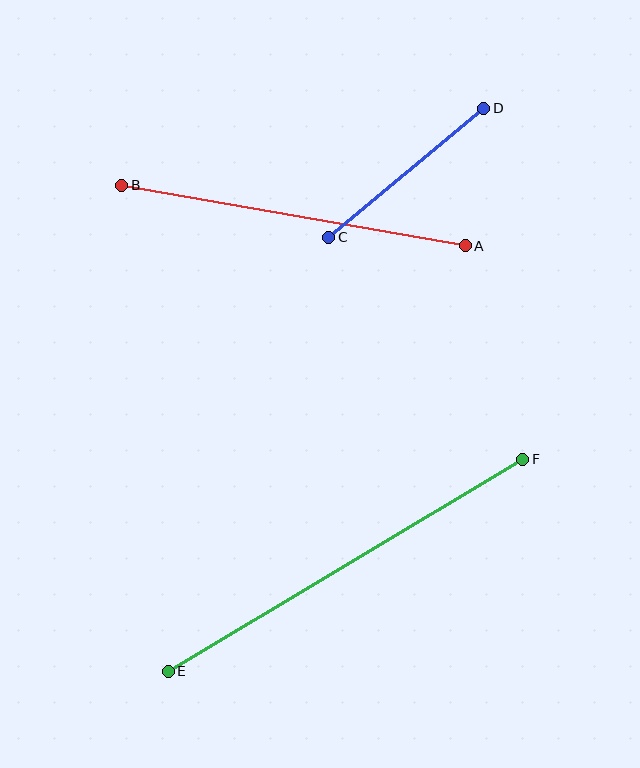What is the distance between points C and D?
The distance is approximately 202 pixels.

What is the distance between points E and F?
The distance is approximately 413 pixels.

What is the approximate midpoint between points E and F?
The midpoint is at approximately (345, 565) pixels.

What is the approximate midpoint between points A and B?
The midpoint is at approximately (294, 215) pixels.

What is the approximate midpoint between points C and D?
The midpoint is at approximately (406, 173) pixels.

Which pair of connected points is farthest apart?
Points E and F are farthest apart.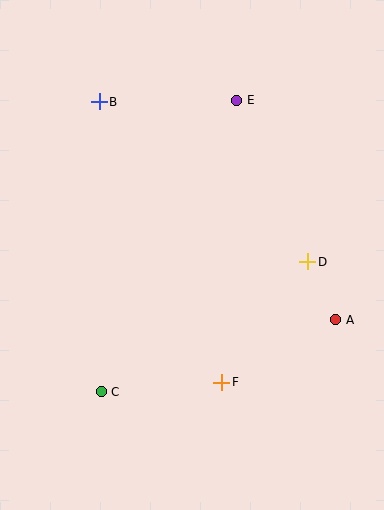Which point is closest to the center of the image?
Point D at (308, 262) is closest to the center.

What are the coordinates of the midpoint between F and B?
The midpoint between F and B is at (160, 242).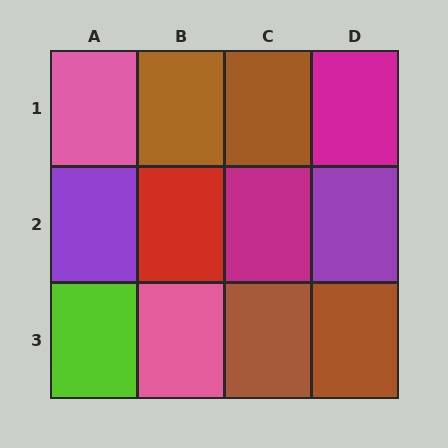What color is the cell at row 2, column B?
Red.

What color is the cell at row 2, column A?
Purple.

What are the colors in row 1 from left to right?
Pink, brown, brown, magenta.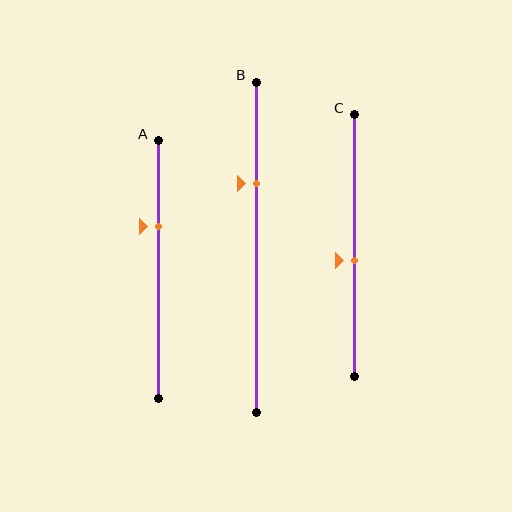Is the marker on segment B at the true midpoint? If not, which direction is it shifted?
No, the marker on segment B is shifted upward by about 19% of the segment length.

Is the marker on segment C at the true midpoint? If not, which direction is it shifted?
No, the marker on segment C is shifted downward by about 6% of the segment length.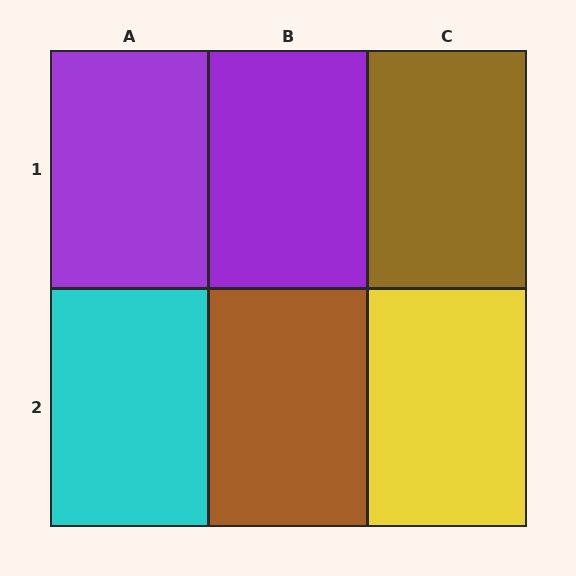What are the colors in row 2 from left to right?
Cyan, brown, yellow.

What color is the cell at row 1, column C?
Brown.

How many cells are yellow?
1 cell is yellow.